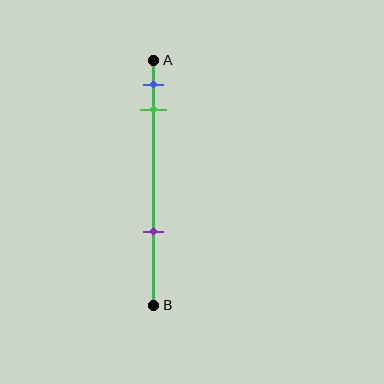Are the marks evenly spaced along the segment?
No, the marks are not evenly spaced.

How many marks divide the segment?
There are 3 marks dividing the segment.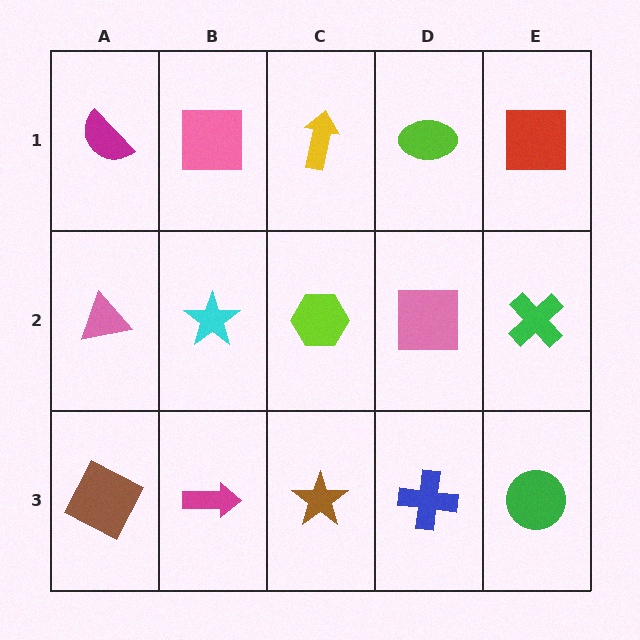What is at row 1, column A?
A magenta semicircle.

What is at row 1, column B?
A pink square.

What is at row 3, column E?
A green circle.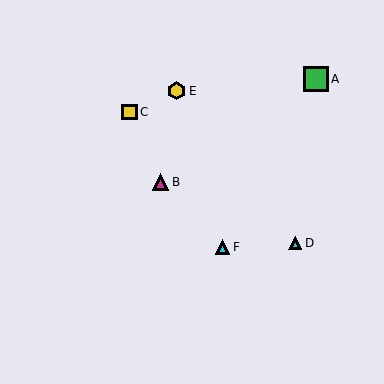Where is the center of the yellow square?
The center of the yellow square is at (129, 112).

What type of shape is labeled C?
Shape C is a yellow square.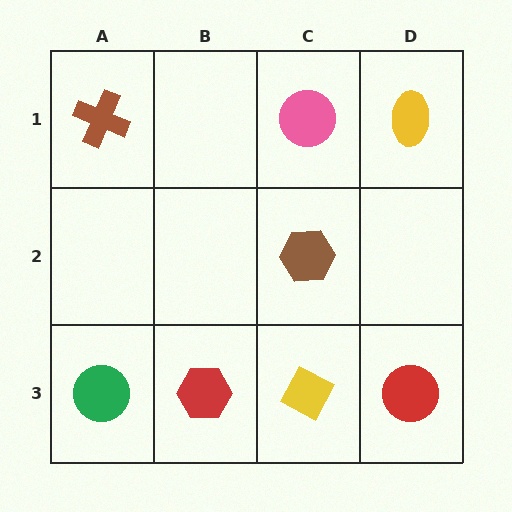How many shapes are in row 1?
3 shapes.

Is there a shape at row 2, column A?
No, that cell is empty.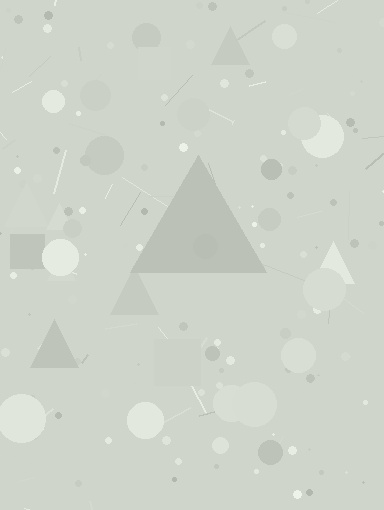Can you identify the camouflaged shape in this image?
The camouflaged shape is a triangle.